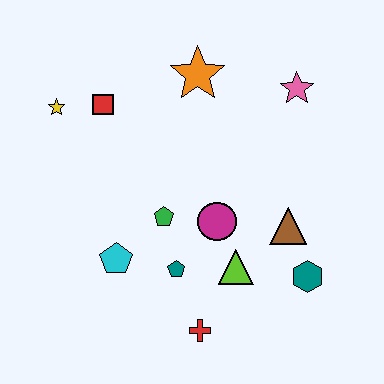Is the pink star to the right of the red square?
Yes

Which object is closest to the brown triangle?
The teal hexagon is closest to the brown triangle.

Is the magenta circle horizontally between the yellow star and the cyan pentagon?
No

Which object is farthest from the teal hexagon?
The yellow star is farthest from the teal hexagon.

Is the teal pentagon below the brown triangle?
Yes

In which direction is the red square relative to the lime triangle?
The red square is above the lime triangle.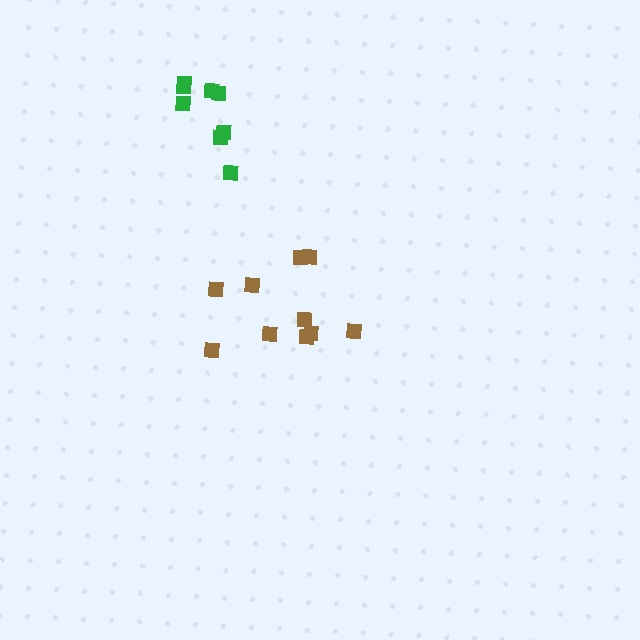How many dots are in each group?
Group 1: 10 dots, Group 2: 8 dots (18 total).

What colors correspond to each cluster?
The clusters are colored: brown, green.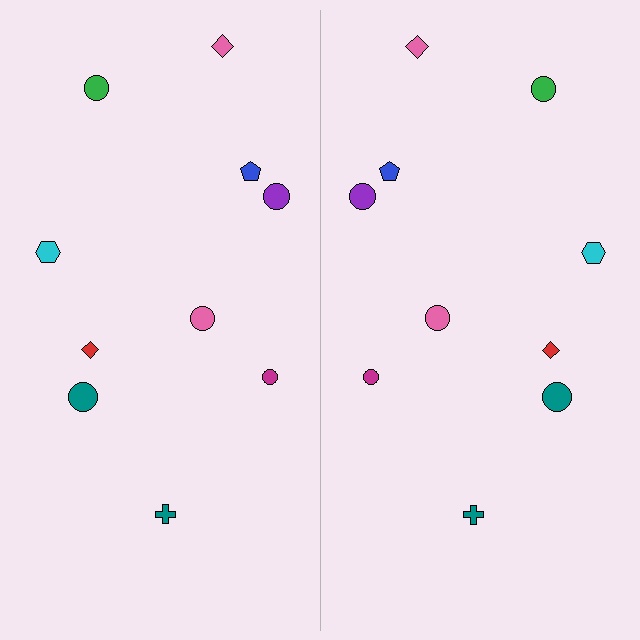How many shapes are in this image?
There are 20 shapes in this image.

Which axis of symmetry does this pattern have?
The pattern has a vertical axis of symmetry running through the center of the image.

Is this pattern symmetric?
Yes, this pattern has bilateral (reflection) symmetry.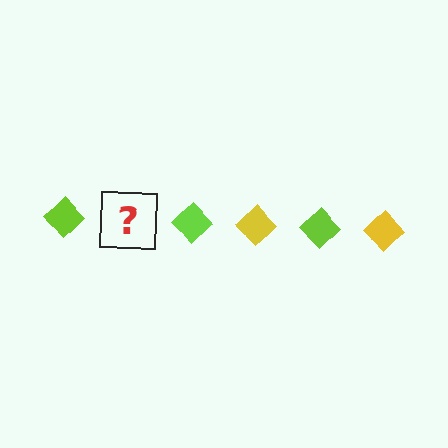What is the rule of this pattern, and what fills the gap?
The rule is that the pattern cycles through lime, yellow diamonds. The gap should be filled with a yellow diamond.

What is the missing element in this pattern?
The missing element is a yellow diamond.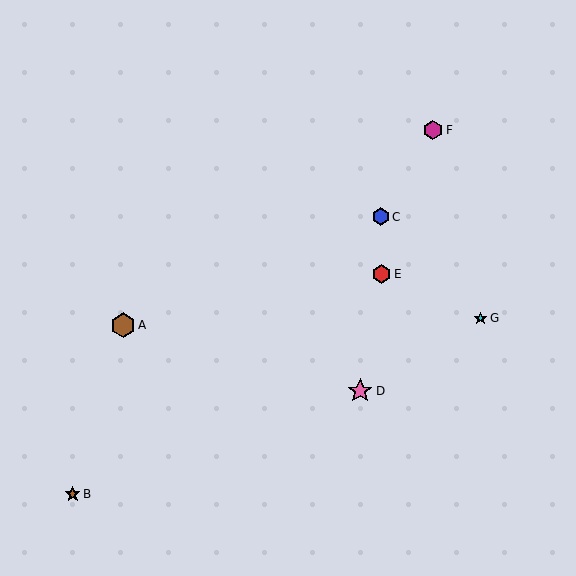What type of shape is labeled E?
Shape E is a red hexagon.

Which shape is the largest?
The pink star (labeled D) is the largest.